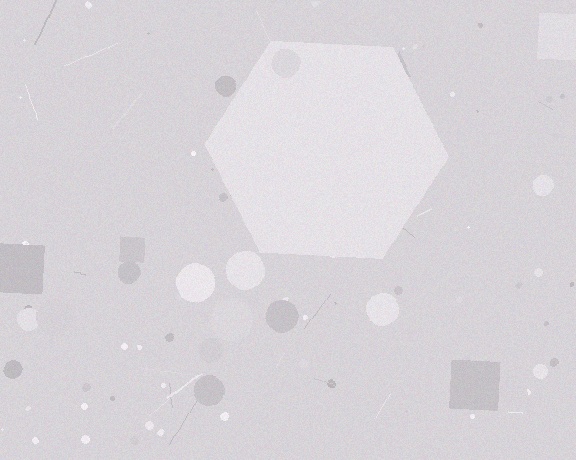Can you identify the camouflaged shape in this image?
The camouflaged shape is a hexagon.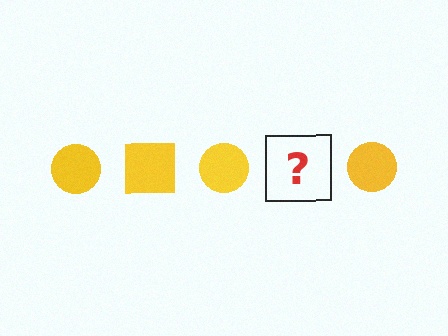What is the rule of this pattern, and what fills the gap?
The rule is that the pattern cycles through circle, square shapes in yellow. The gap should be filled with a yellow square.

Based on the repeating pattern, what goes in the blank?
The blank should be a yellow square.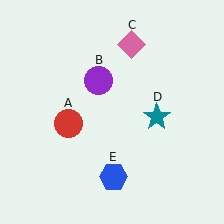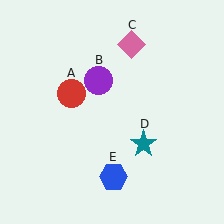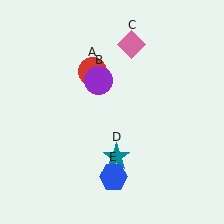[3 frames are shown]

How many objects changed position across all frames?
2 objects changed position: red circle (object A), teal star (object D).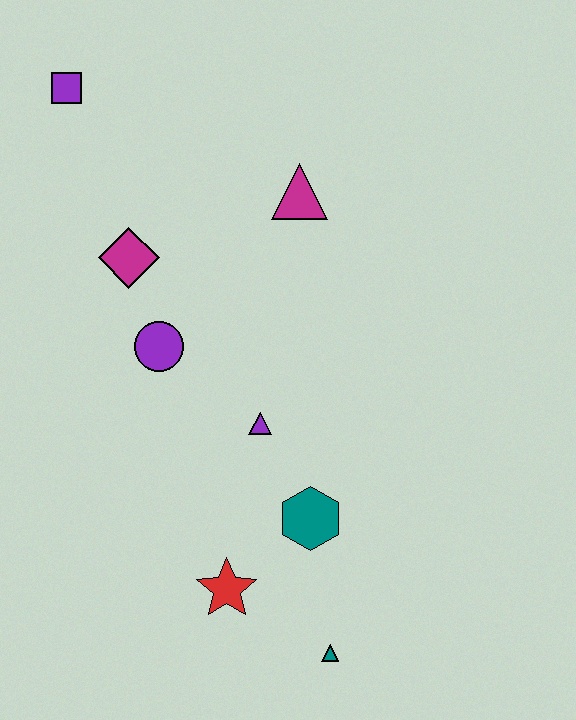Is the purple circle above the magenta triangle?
No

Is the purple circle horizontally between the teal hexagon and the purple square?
Yes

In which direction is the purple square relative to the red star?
The purple square is above the red star.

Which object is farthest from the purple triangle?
The purple square is farthest from the purple triangle.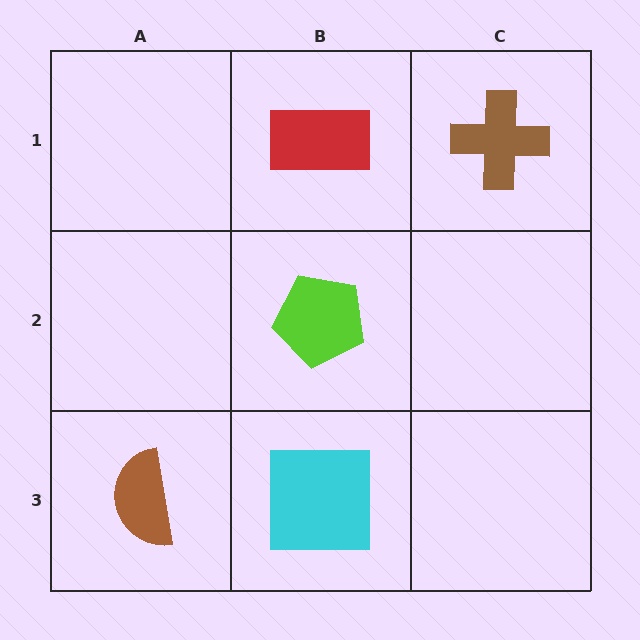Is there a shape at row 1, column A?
No, that cell is empty.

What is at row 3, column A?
A brown semicircle.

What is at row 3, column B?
A cyan square.